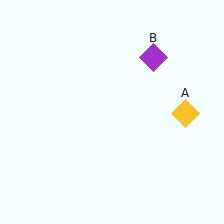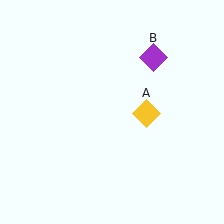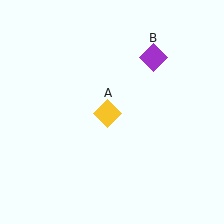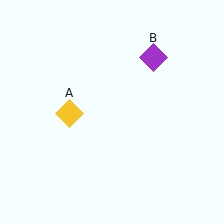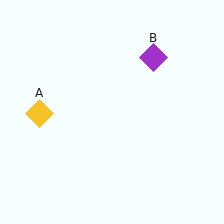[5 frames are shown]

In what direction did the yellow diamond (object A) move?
The yellow diamond (object A) moved left.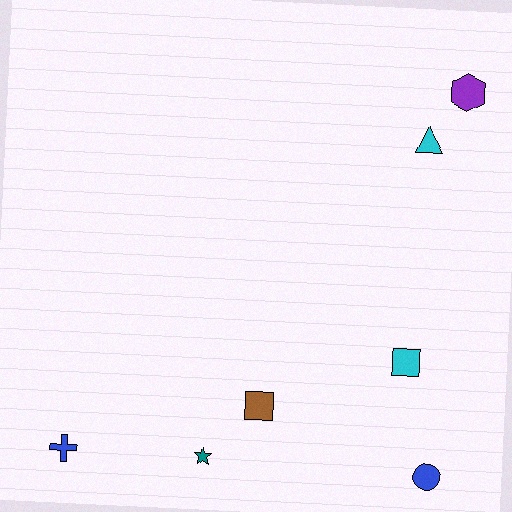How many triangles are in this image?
There is 1 triangle.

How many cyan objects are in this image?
There are 2 cyan objects.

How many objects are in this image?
There are 7 objects.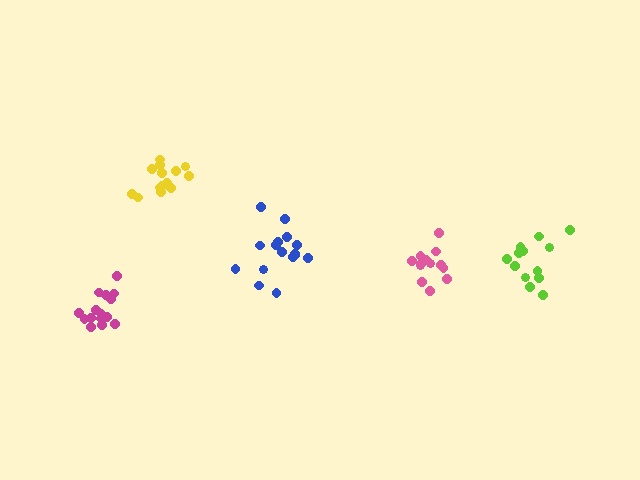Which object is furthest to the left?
The magenta cluster is leftmost.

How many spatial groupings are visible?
There are 5 spatial groupings.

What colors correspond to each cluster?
The clusters are colored: lime, yellow, blue, pink, magenta.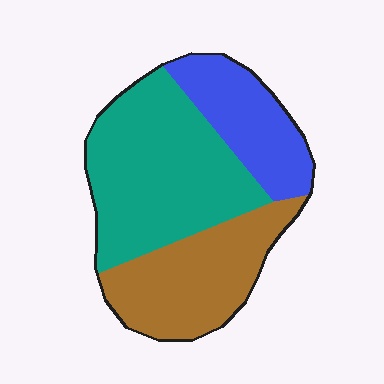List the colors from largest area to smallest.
From largest to smallest: teal, brown, blue.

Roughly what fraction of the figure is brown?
Brown covers roughly 30% of the figure.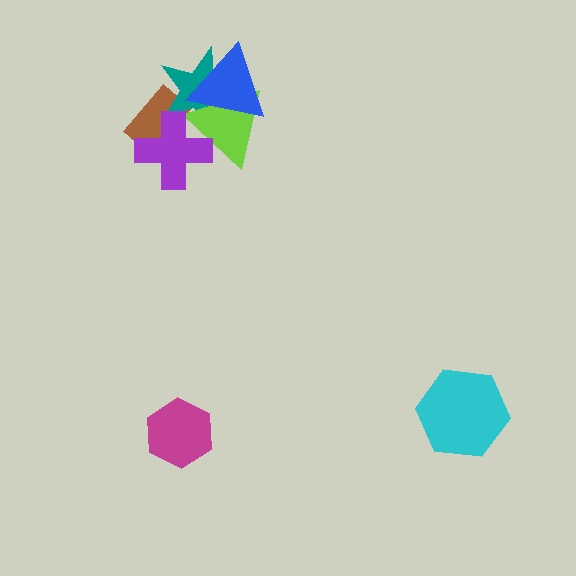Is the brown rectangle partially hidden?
Yes, it is partially covered by another shape.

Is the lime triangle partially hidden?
Yes, it is partially covered by another shape.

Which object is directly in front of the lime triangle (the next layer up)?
The blue triangle is directly in front of the lime triangle.